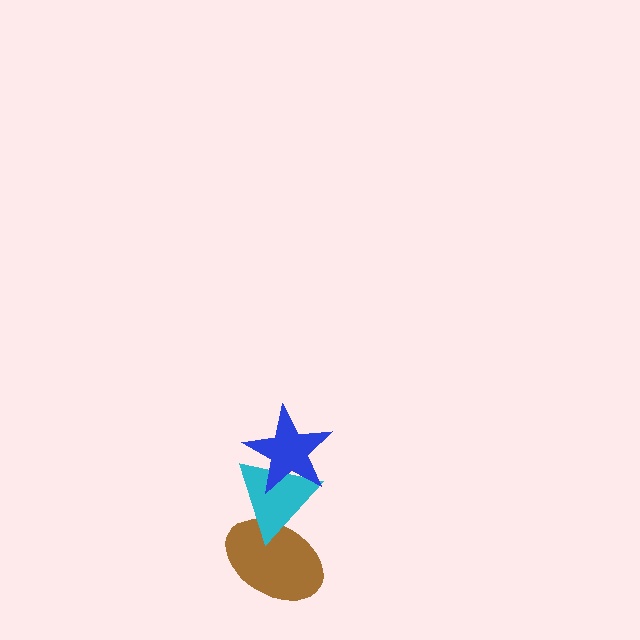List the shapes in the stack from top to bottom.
From top to bottom: the blue star, the cyan triangle, the brown ellipse.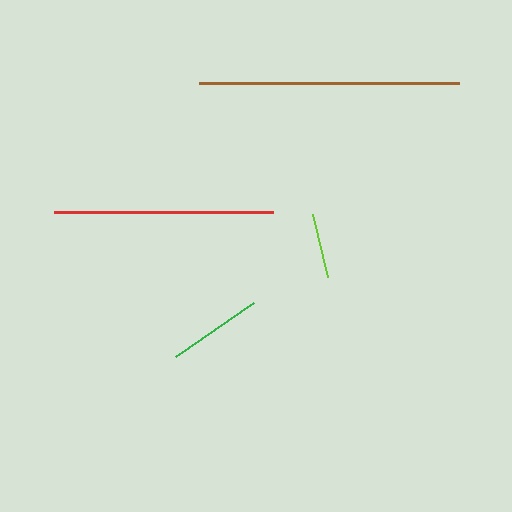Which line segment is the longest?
The brown line is the longest at approximately 260 pixels.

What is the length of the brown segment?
The brown segment is approximately 260 pixels long.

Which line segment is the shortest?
The lime line is the shortest at approximately 65 pixels.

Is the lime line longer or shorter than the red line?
The red line is longer than the lime line.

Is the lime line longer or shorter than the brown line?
The brown line is longer than the lime line.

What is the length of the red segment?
The red segment is approximately 219 pixels long.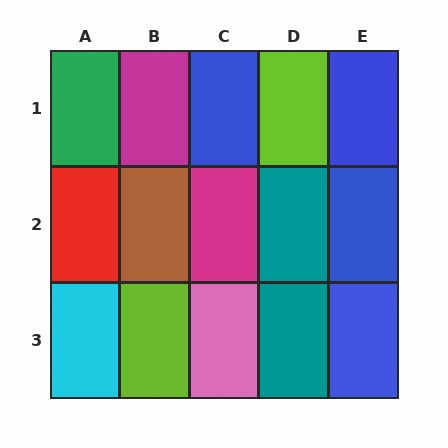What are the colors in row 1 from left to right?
Green, magenta, blue, lime, blue.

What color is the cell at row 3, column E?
Blue.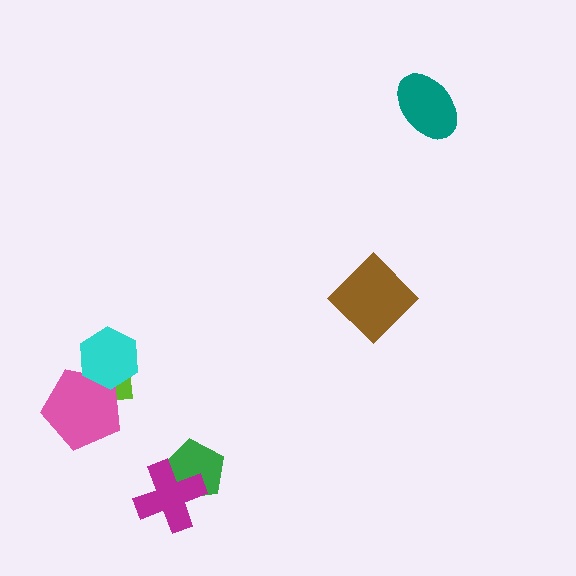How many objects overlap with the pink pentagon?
2 objects overlap with the pink pentagon.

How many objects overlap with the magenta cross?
1 object overlaps with the magenta cross.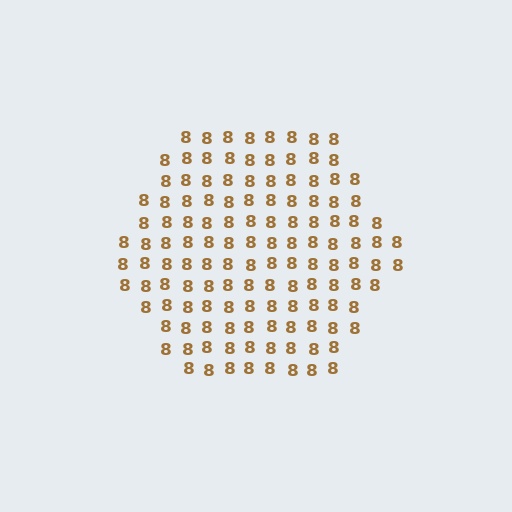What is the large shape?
The large shape is a hexagon.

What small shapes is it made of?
It is made of small digit 8's.